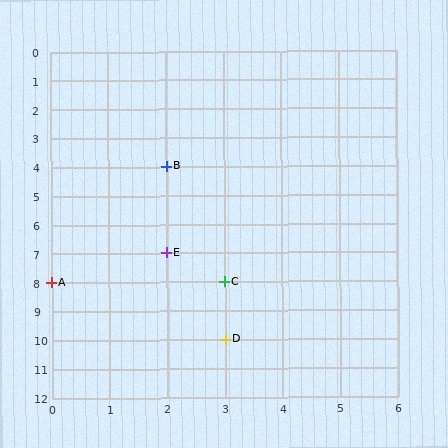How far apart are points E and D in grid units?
Points E and D are 1 column and 3 rows apart (about 3.2 grid units diagonally).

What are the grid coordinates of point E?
Point E is at grid coordinates (2, 7).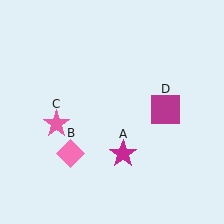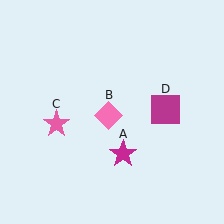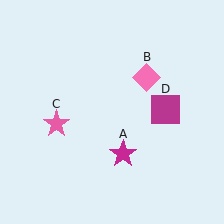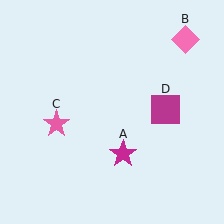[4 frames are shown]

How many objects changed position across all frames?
1 object changed position: pink diamond (object B).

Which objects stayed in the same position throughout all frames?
Magenta star (object A) and pink star (object C) and magenta square (object D) remained stationary.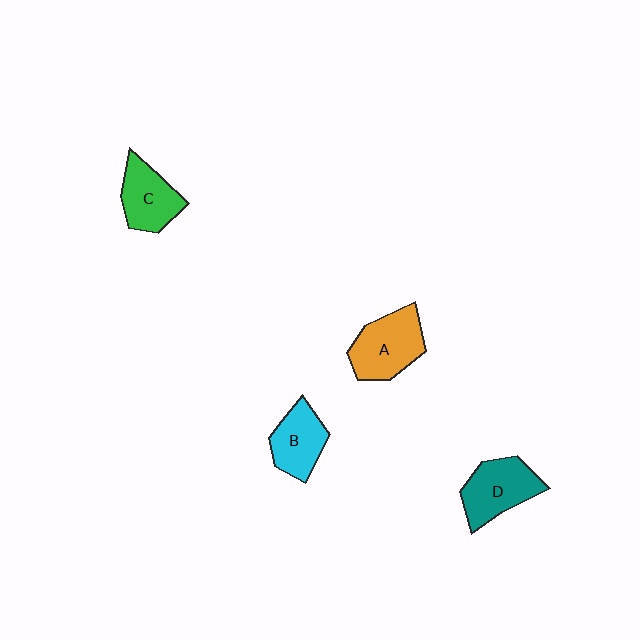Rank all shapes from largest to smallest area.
From largest to smallest: A (orange), D (teal), C (green), B (cyan).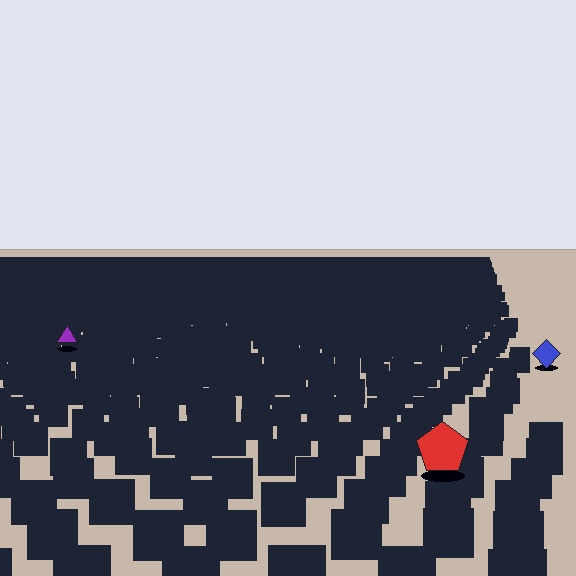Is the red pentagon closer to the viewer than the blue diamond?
Yes. The red pentagon is closer — you can tell from the texture gradient: the ground texture is coarser near it.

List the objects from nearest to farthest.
From nearest to farthest: the red pentagon, the blue diamond, the purple triangle.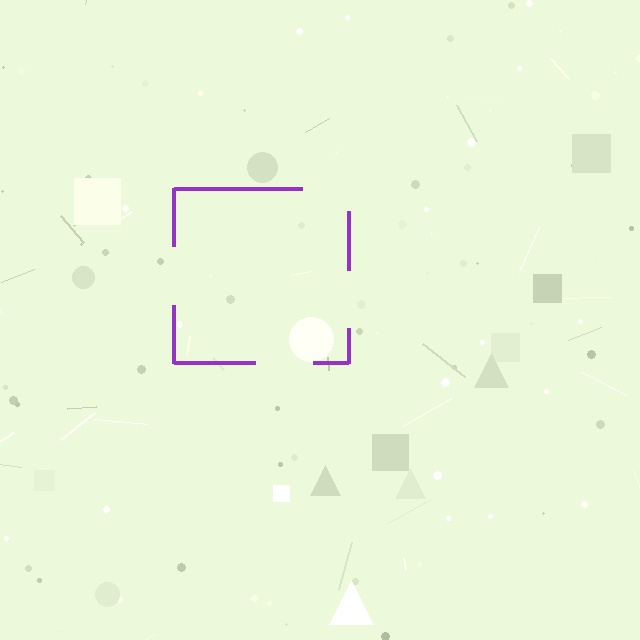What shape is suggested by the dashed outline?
The dashed outline suggests a square.